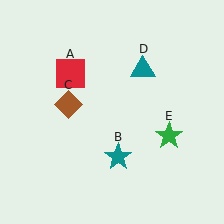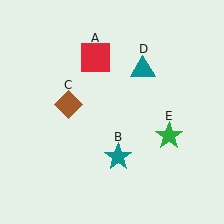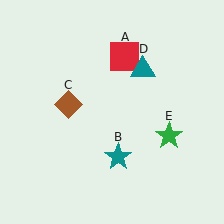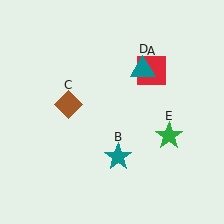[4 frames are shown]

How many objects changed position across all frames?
1 object changed position: red square (object A).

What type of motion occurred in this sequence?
The red square (object A) rotated clockwise around the center of the scene.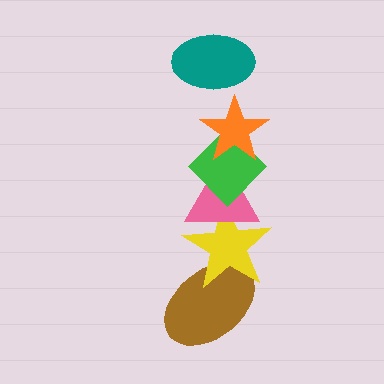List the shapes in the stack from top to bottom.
From top to bottom: the teal ellipse, the orange star, the green diamond, the pink triangle, the yellow star, the brown ellipse.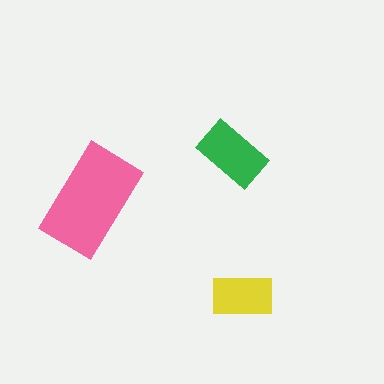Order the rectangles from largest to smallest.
the pink one, the green one, the yellow one.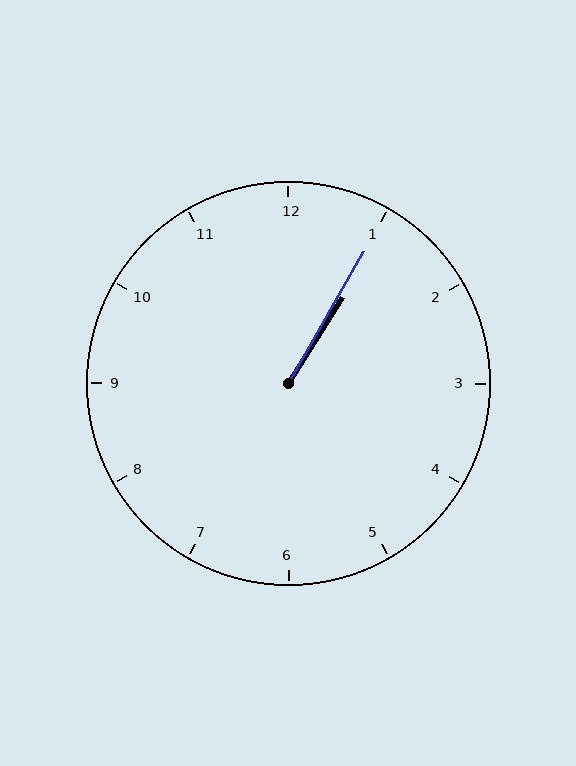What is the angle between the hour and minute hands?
Approximately 2 degrees.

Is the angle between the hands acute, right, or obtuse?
It is acute.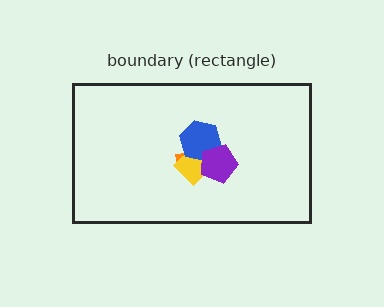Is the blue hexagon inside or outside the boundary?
Inside.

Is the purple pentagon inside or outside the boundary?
Inside.